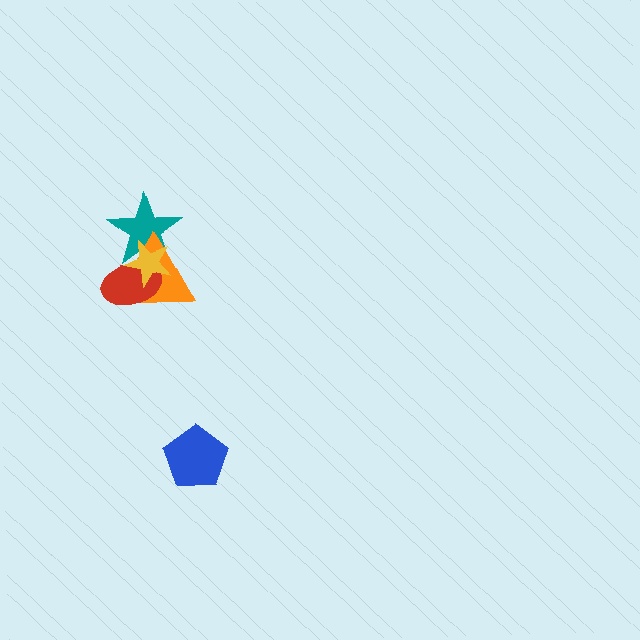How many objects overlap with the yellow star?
3 objects overlap with the yellow star.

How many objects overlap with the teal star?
3 objects overlap with the teal star.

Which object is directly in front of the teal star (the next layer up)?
The orange triangle is directly in front of the teal star.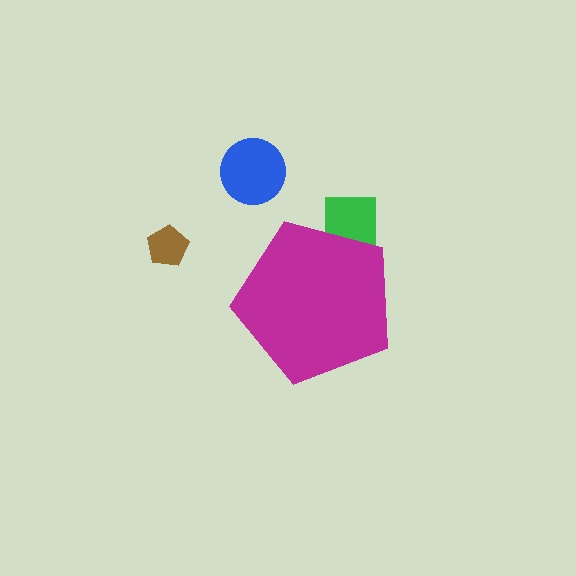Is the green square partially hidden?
Yes, the green square is partially hidden behind the magenta pentagon.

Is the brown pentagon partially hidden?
No, the brown pentagon is fully visible.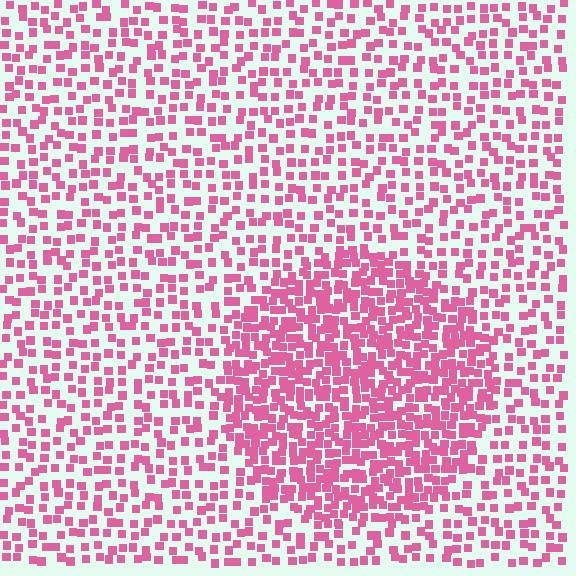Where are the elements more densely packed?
The elements are more densely packed inside the circle boundary.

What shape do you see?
I see a circle.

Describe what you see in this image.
The image contains small pink elements arranged at two different densities. A circle-shaped region is visible where the elements are more densely packed than the surrounding area.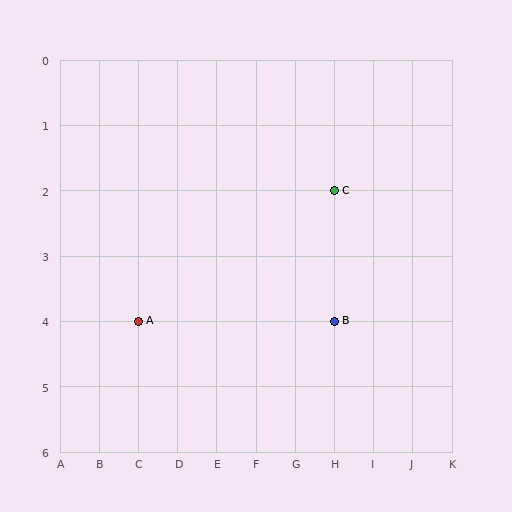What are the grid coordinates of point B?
Point B is at grid coordinates (H, 4).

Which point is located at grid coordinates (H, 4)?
Point B is at (H, 4).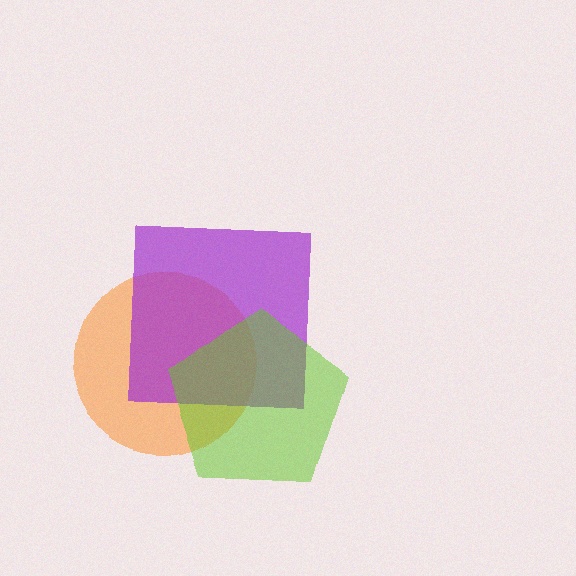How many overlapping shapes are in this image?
There are 3 overlapping shapes in the image.